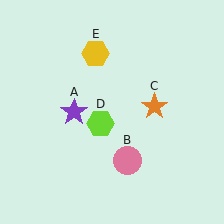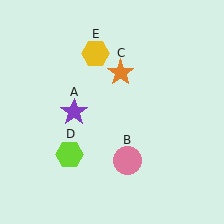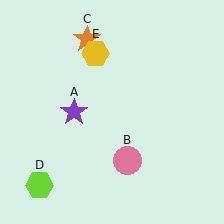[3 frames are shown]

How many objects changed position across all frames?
2 objects changed position: orange star (object C), lime hexagon (object D).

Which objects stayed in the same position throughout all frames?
Purple star (object A) and pink circle (object B) and yellow hexagon (object E) remained stationary.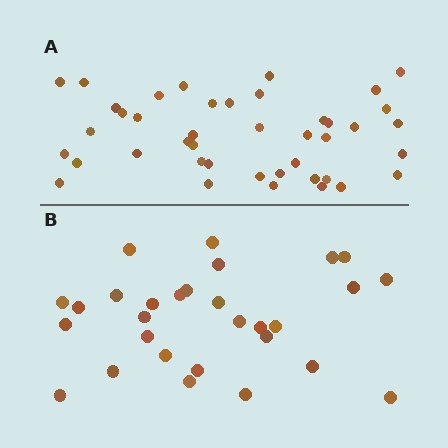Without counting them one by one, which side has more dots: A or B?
Region A (the top region) has more dots.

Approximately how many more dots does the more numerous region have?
Region A has approximately 15 more dots than region B.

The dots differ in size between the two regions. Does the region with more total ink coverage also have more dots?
No. Region B has more total ink coverage because its dots are larger, but region A actually contains more individual dots. Total area can be misleading — the number of items is what matters here.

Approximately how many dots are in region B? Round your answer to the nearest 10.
About 30 dots. (The exact count is 29, which rounds to 30.)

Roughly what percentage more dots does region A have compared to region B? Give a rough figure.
About 45% more.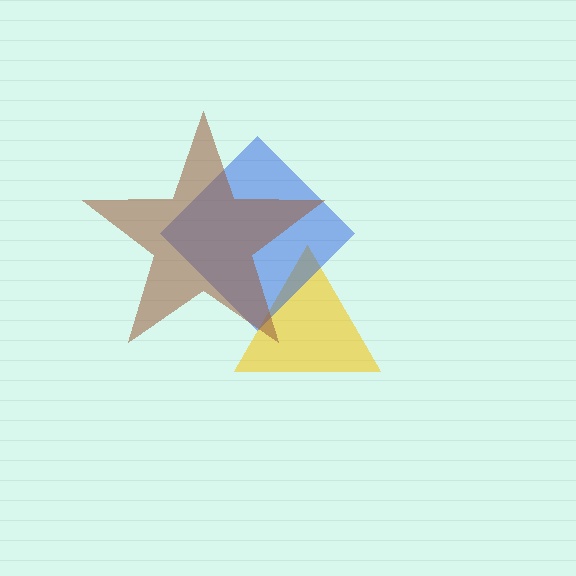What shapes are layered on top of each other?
The layered shapes are: a yellow triangle, a blue diamond, a brown star.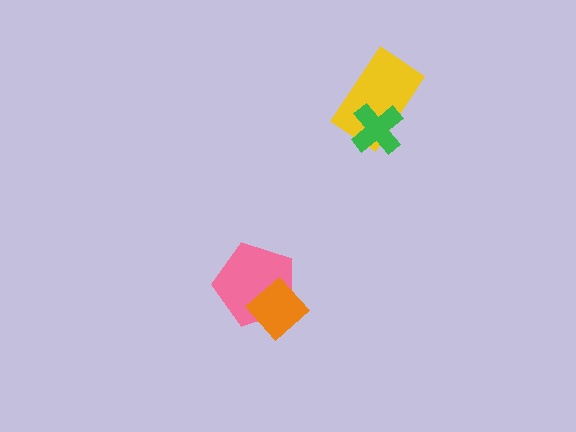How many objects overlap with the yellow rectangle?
1 object overlaps with the yellow rectangle.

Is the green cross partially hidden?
No, no other shape covers it.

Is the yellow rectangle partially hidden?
Yes, it is partially covered by another shape.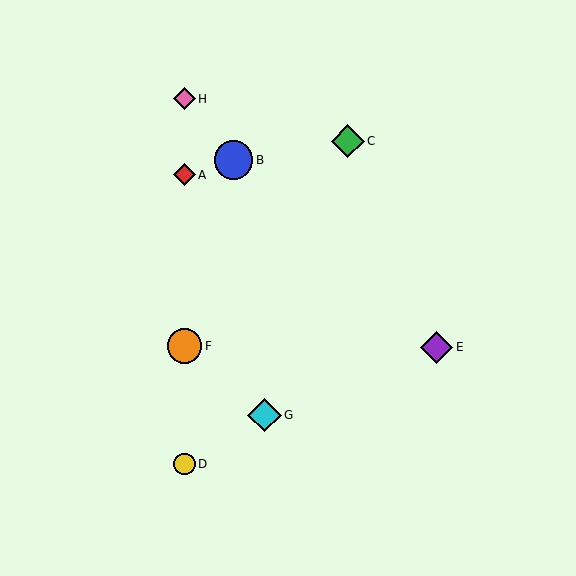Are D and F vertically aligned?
Yes, both are at x≈184.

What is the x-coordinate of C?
Object C is at x≈348.